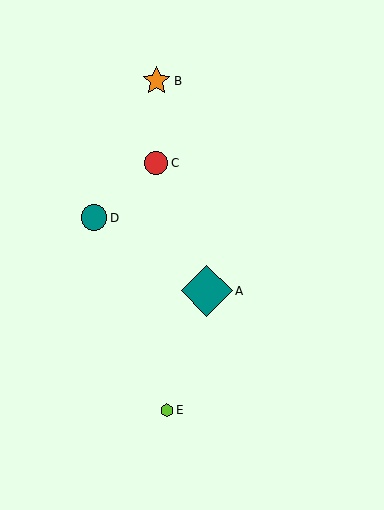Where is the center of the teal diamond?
The center of the teal diamond is at (207, 291).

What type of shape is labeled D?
Shape D is a teal circle.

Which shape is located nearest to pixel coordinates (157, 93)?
The orange star (labeled B) at (157, 81) is nearest to that location.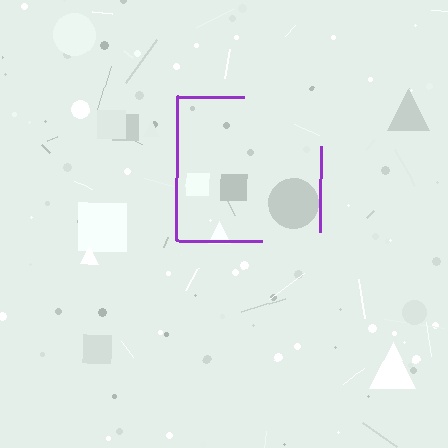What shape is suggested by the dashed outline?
The dashed outline suggests a square.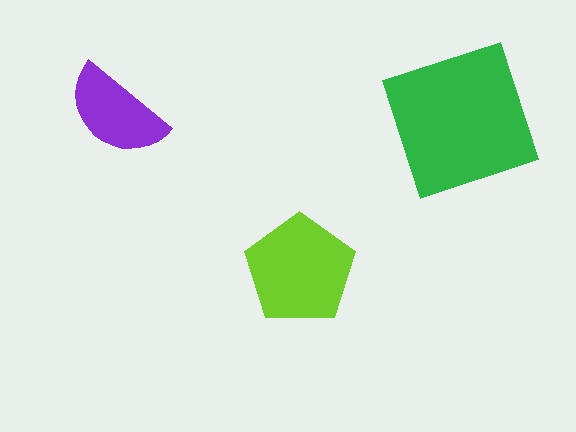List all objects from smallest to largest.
The purple semicircle, the lime pentagon, the green square.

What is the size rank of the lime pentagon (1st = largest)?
2nd.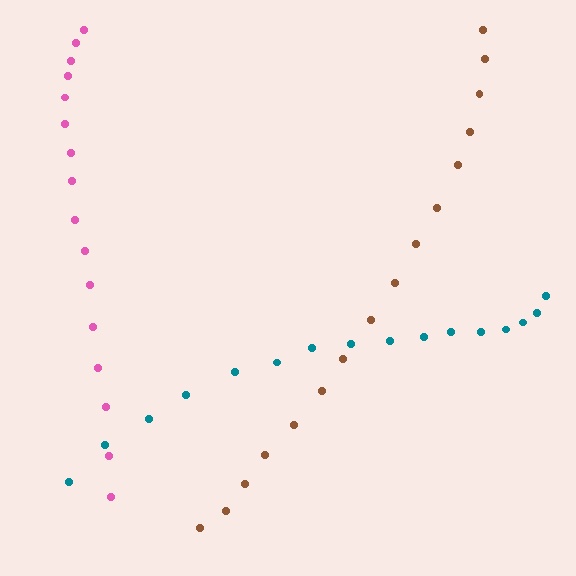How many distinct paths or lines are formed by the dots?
There are 3 distinct paths.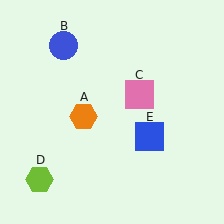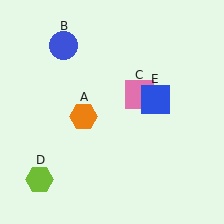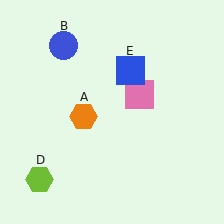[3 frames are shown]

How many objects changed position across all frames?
1 object changed position: blue square (object E).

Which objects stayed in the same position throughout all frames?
Orange hexagon (object A) and blue circle (object B) and pink square (object C) and lime hexagon (object D) remained stationary.